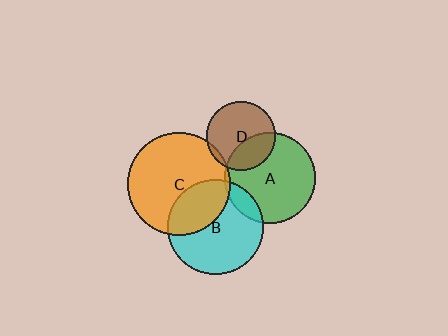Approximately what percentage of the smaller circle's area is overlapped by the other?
Approximately 5%.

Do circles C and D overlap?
Yes.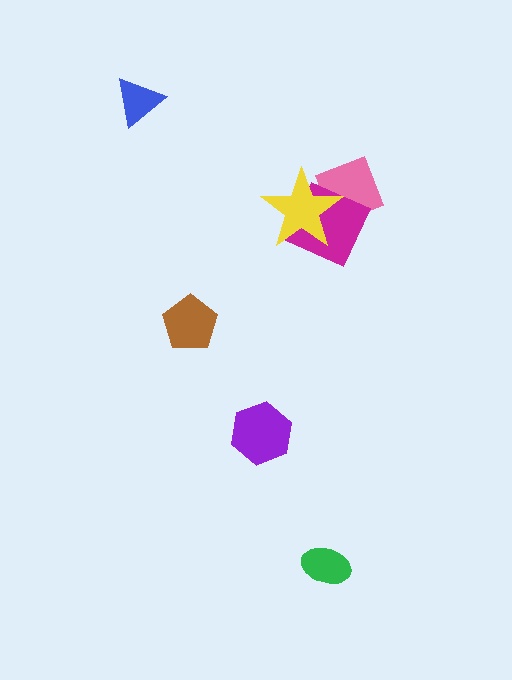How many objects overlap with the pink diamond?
2 objects overlap with the pink diamond.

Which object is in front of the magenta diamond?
The yellow star is in front of the magenta diamond.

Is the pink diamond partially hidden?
Yes, it is partially covered by another shape.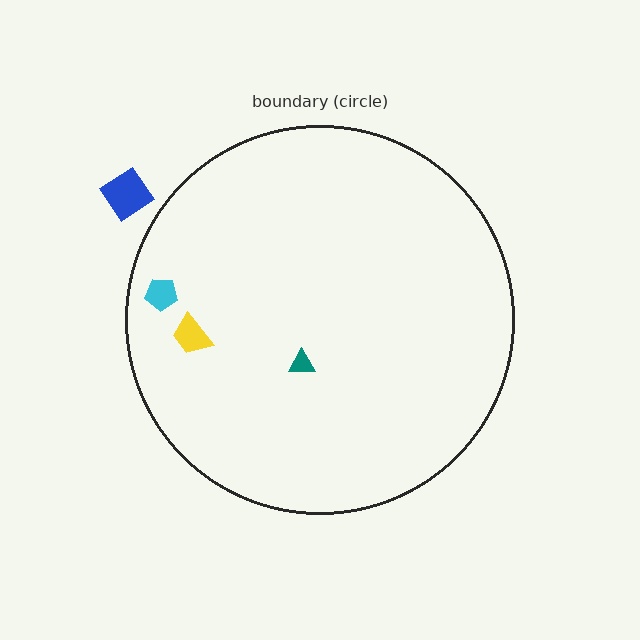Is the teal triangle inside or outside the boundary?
Inside.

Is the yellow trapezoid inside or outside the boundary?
Inside.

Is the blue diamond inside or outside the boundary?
Outside.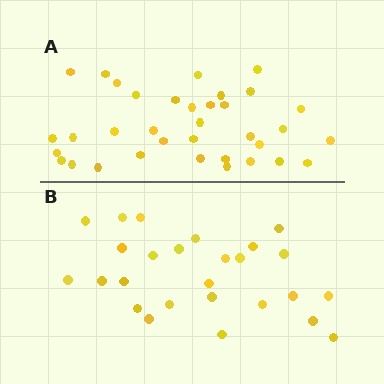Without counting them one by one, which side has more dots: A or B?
Region A (the top region) has more dots.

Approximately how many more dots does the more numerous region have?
Region A has roughly 8 or so more dots than region B.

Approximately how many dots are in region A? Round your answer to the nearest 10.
About 40 dots. (The exact count is 35, which rounds to 40.)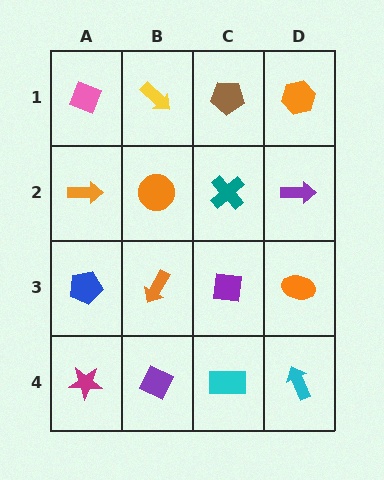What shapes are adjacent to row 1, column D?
A purple arrow (row 2, column D), a brown pentagon (row 1, column C).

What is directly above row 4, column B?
An orange arrow.